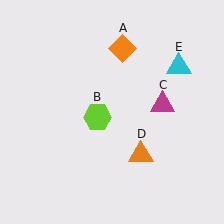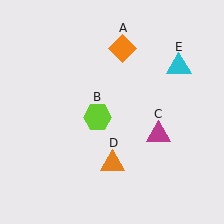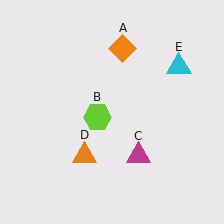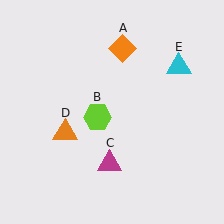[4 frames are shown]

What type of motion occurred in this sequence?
The magenta triangle (object C), orange triangle (object D) rotated clockwise around the center of the scene.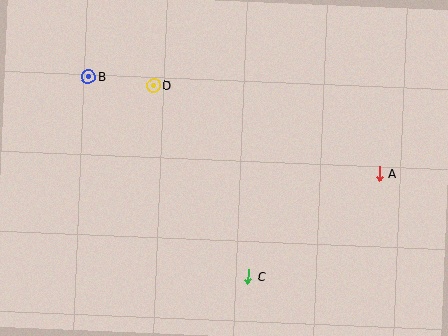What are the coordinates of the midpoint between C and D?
The midpoint between C and D is at (201, 181).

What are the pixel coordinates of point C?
Point C is at (248, 276).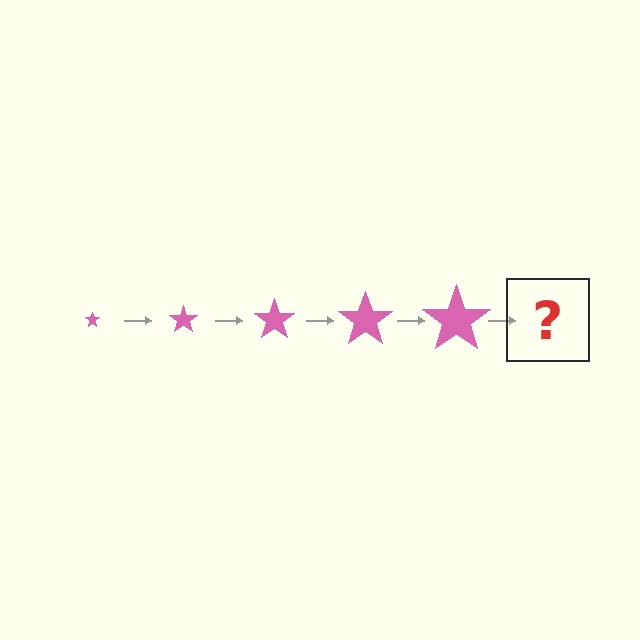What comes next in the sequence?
The next element should be a pink star, larger than the previous one.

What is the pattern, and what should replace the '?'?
The pattern is that the star gets progressively larger each step. The '?' should be a pink star, larger than the previous one.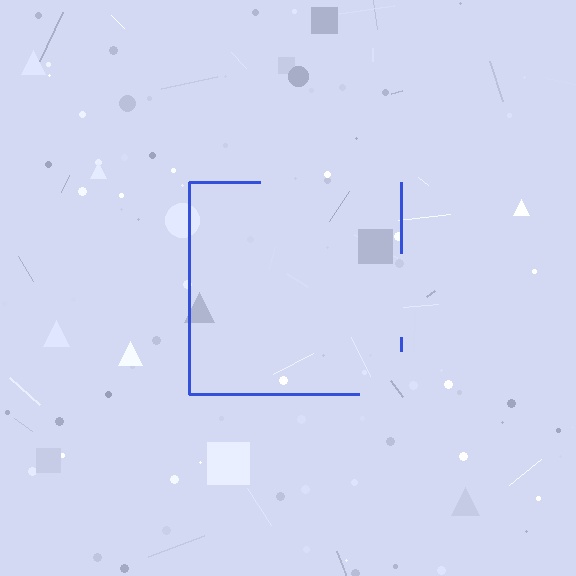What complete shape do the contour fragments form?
The contour fragments form a square.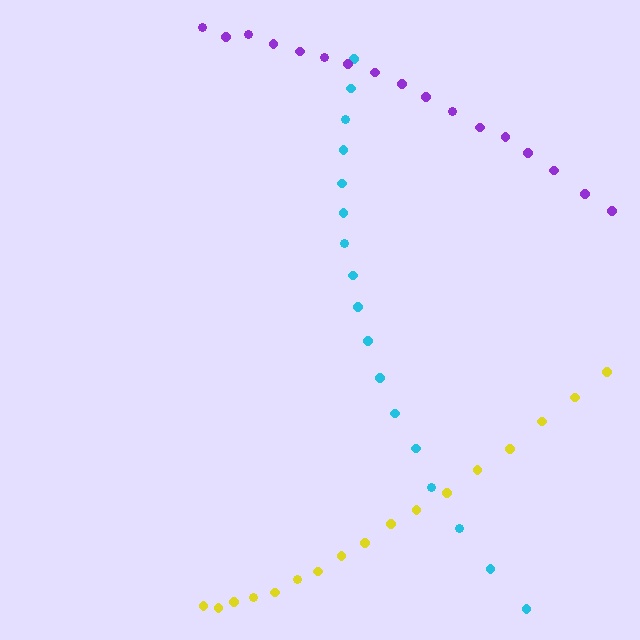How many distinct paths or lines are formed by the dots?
There are 3 distinct paths.